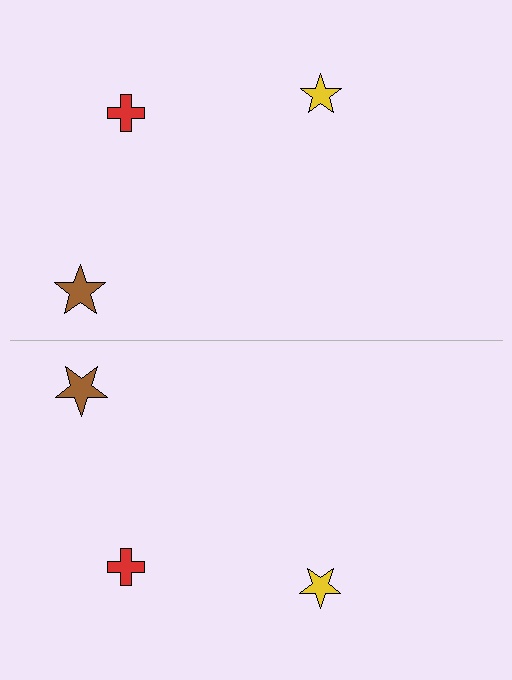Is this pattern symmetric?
Yes, this pattern has bilateral (reflection) symmetry.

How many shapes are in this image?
There are 6 shapes in this image.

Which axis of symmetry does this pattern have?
The pattern has a horizontal axis of symmetry running through the center of the image.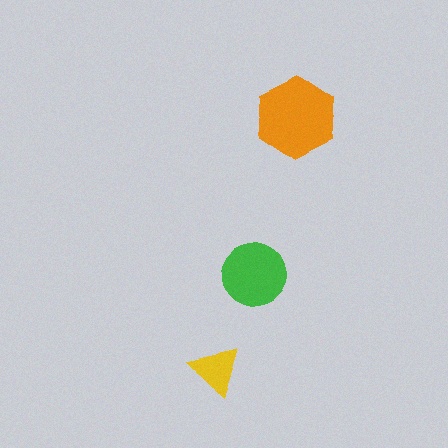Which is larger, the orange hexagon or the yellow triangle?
The orange hexagon.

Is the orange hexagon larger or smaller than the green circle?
Larger.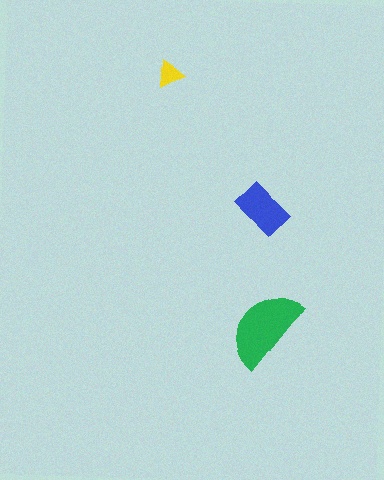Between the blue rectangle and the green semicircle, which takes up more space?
The green semicircle.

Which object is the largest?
The green semicircle.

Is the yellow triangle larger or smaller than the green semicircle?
Smaller.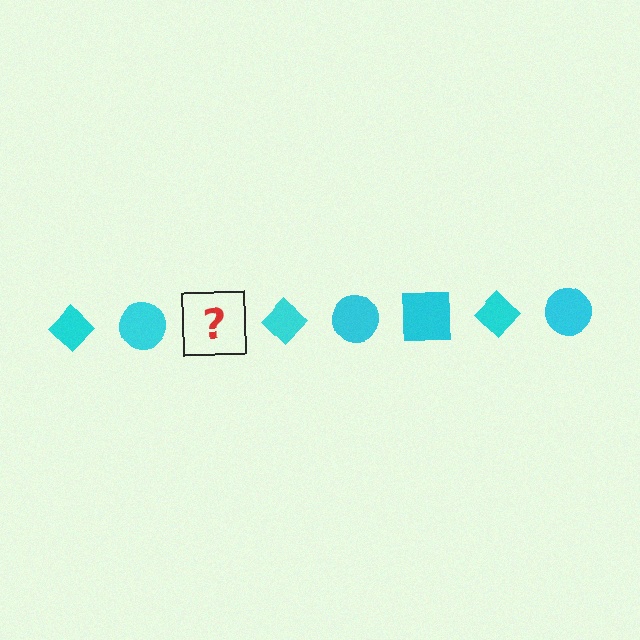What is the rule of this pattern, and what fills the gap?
The rule is that the pattern cycles through diamond, circle, square shapes in cyan. The gap should be filled with a cyan square.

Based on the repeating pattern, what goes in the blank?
The blank should be a cyan square.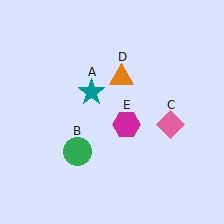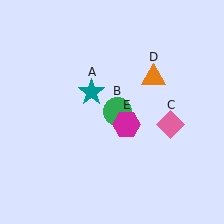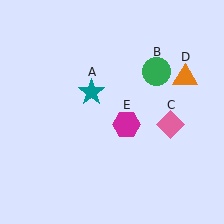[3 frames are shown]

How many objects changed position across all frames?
2 objects changed position: green circle (object B), orange triangle (object D).